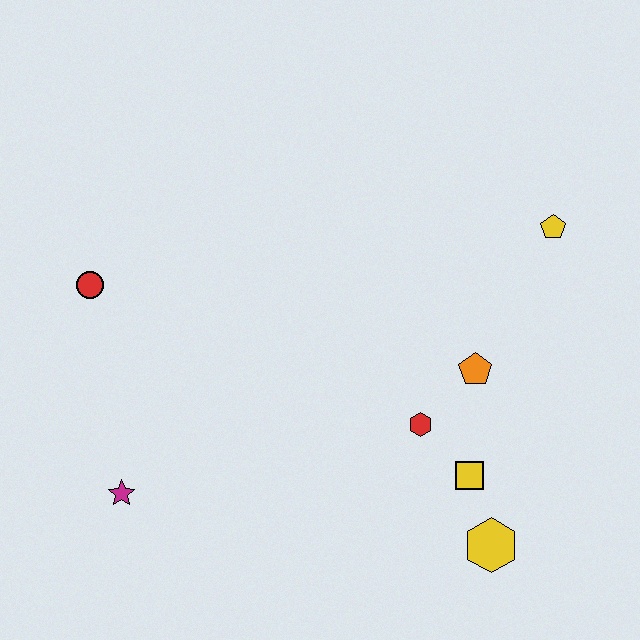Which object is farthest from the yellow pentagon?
The magenta star is farthest from the yellow pentagon.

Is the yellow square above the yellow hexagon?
Yes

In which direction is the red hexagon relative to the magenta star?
The red hexagon is to the right of the magenta star.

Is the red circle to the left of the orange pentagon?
Yes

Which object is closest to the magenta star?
The red circle is closest to the magenta star.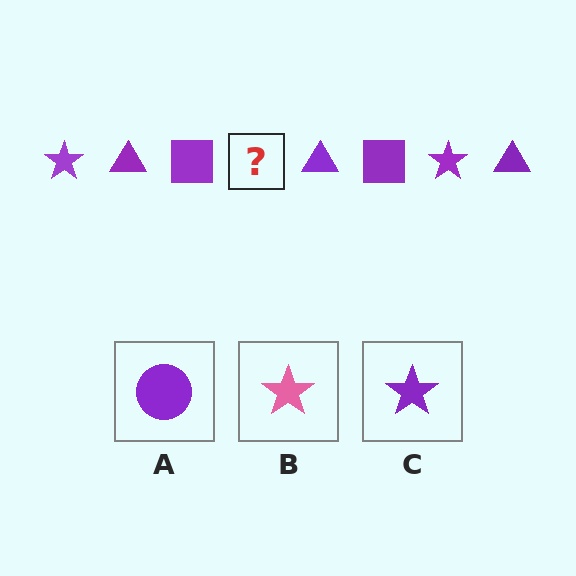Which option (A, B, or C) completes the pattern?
C.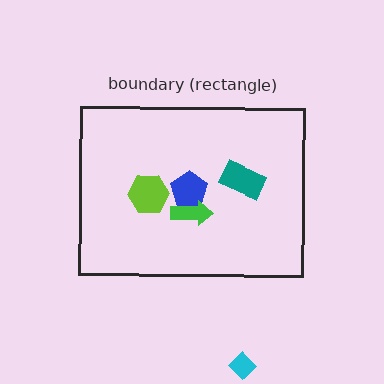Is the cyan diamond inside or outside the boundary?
Outside.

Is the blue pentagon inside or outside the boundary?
Inside.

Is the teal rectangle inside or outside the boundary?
Inside.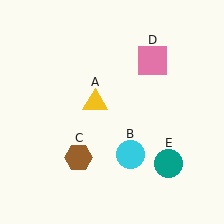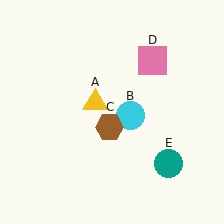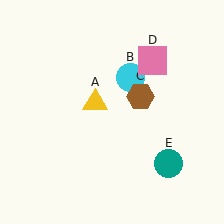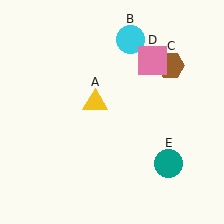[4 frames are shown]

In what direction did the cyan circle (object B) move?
The cyan circle (object B) moved up.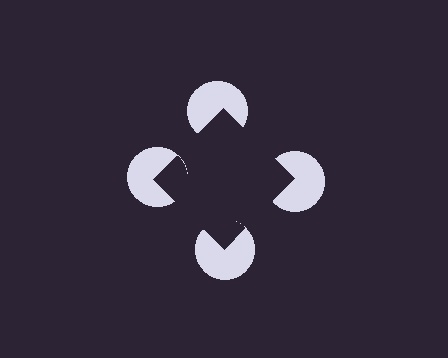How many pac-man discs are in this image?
There are 4 — one at each vertex of the illusory square.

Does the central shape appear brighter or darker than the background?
It typically appears slightly darker than the background, even though no actual brightness change is drawn.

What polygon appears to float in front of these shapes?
An illusory square — its edges are inferred from the aligned wedge cuts in the pac-man discs, not physically drawn.